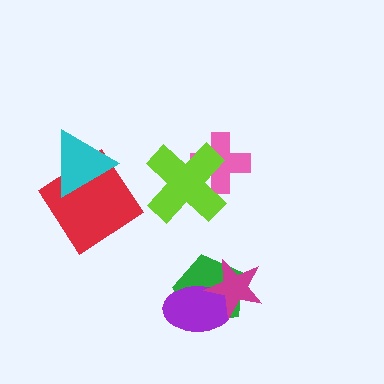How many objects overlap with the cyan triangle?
1 object overlaps with the cyan triangle.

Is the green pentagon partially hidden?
Yes, it is partially covered by another shape.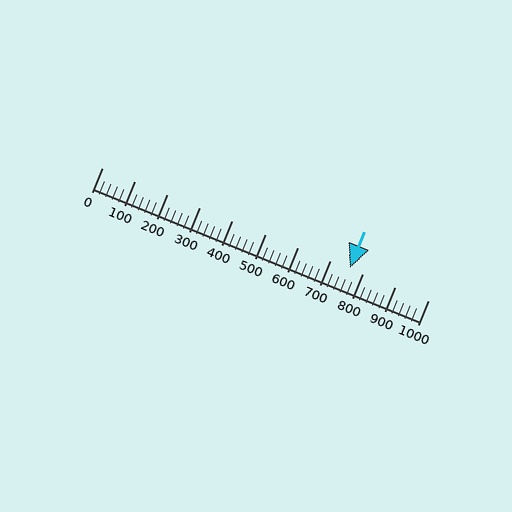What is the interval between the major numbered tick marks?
The major tick marks are spaced 100 units apart.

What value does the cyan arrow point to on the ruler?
The cyan arrow points to approximately 760.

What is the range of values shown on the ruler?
The ruler shows values from 0 to 1000.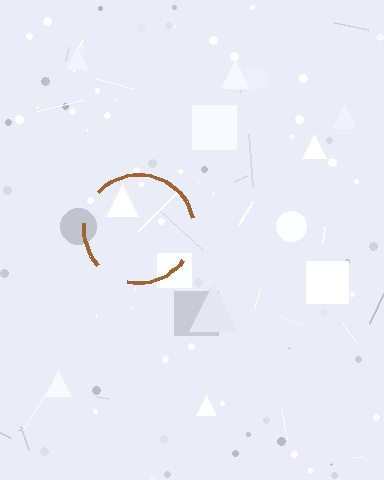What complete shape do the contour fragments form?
The contour fragments form a circle.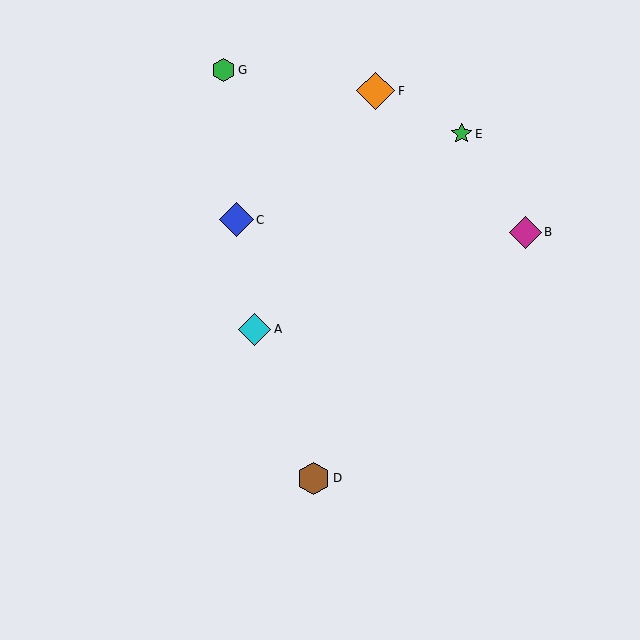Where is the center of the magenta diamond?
The center of the magenta diamond is at (525, 232).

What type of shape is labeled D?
Shape D is a brown hexagon.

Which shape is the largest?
The orange diamond (labeled F) is the largest.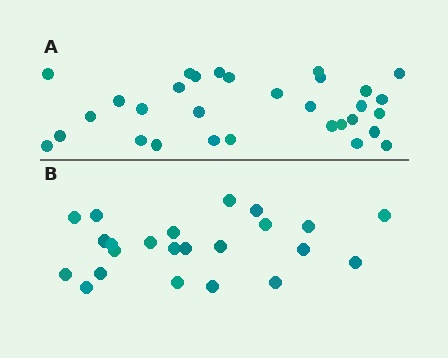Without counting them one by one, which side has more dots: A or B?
Region A (the top region) has more dots.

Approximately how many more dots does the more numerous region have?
Region A has roughly 8 or so more dots than region B.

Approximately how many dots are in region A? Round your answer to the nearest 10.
About 30 dots. (The exact count is 31, which rounds to 30.)